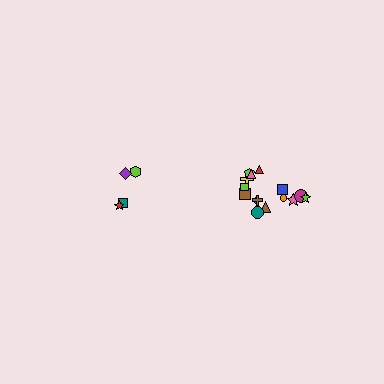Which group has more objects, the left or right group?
The right group.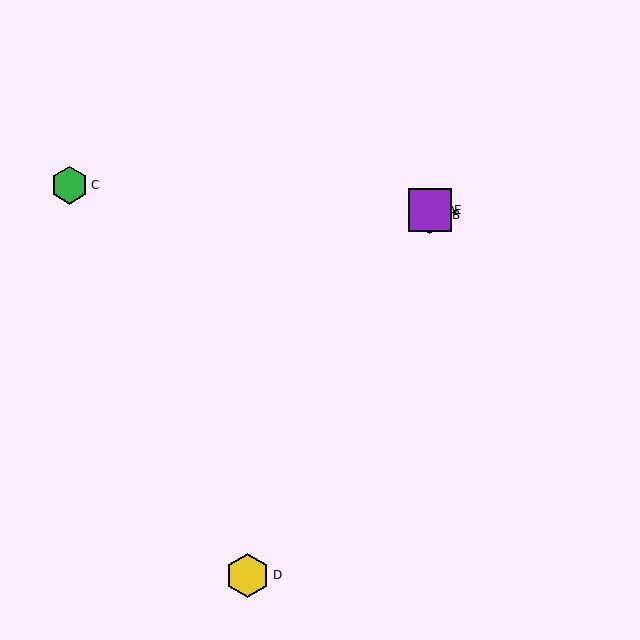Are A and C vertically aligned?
No, A is at x≈430 and C is at x≈69.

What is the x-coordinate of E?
Object E is at x≈430.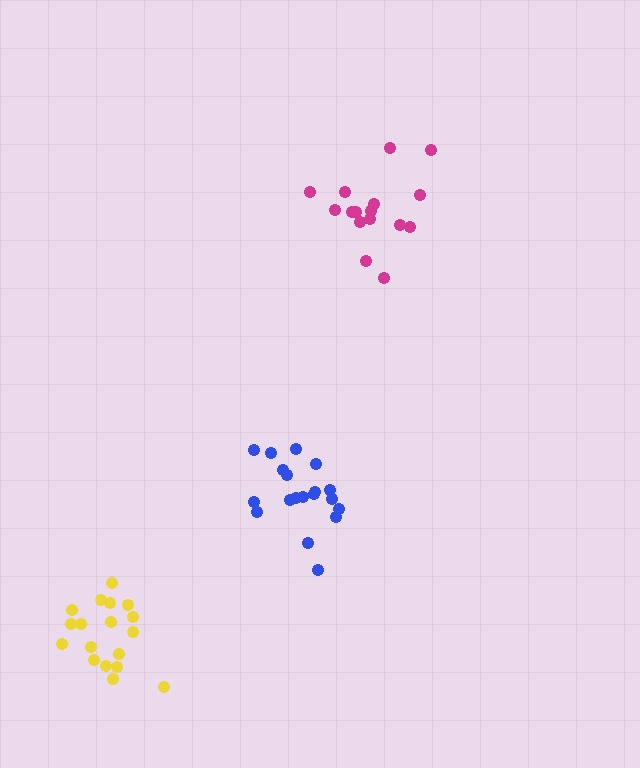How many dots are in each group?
Group 1: 16 dots, Group 2: 19 dots, Group 3: 18 dots (53 total).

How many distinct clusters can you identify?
There are 3 distinct clusters.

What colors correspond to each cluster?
The clusters are colored: magenta, blue, yellow.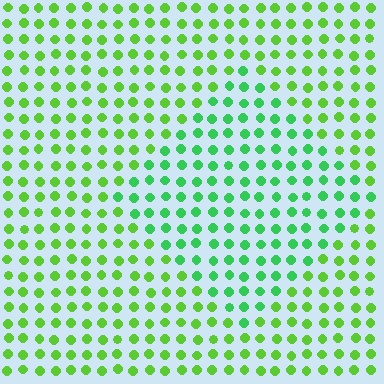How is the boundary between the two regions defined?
The boundary is defined purely by a slight shift in hue (about 31 degrees). Spacing, size, and orientation are identical on both sides.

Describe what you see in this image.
The image is filled with small lime elements in a uniform arrangement. A diamond-shaped region is visible where the elements are tinted to a slightly different hue, forming a subtle color boundary.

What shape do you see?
I see a diamond.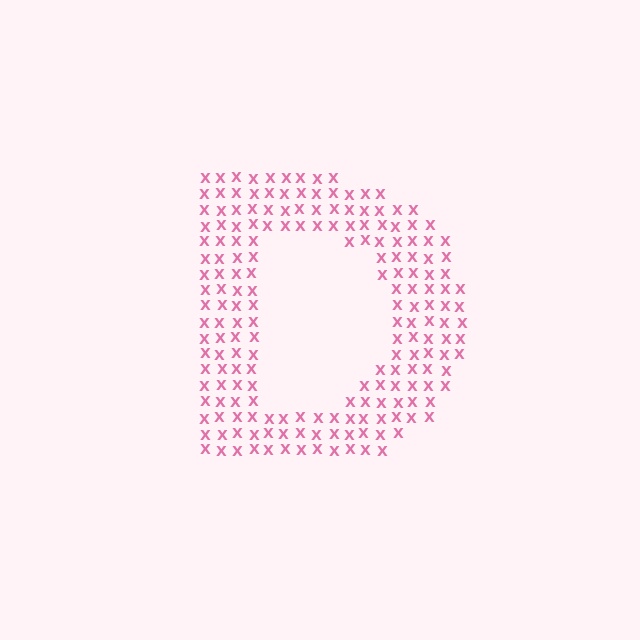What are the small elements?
The small elements are letter X's.